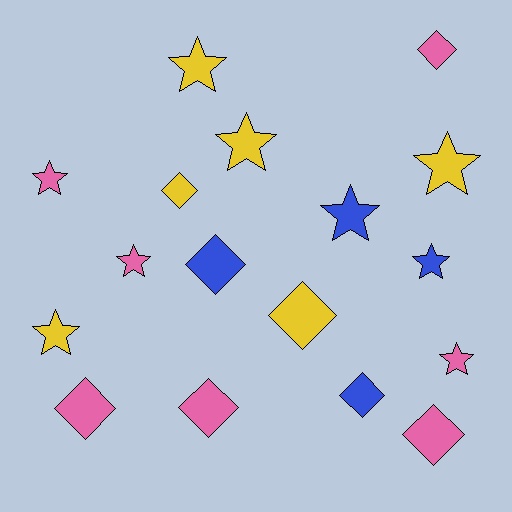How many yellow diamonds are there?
There are 2 yellow diamonds.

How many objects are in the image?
There are 17 objects.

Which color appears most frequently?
Pink, with 7 objects.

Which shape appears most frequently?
Star, with 9 objects.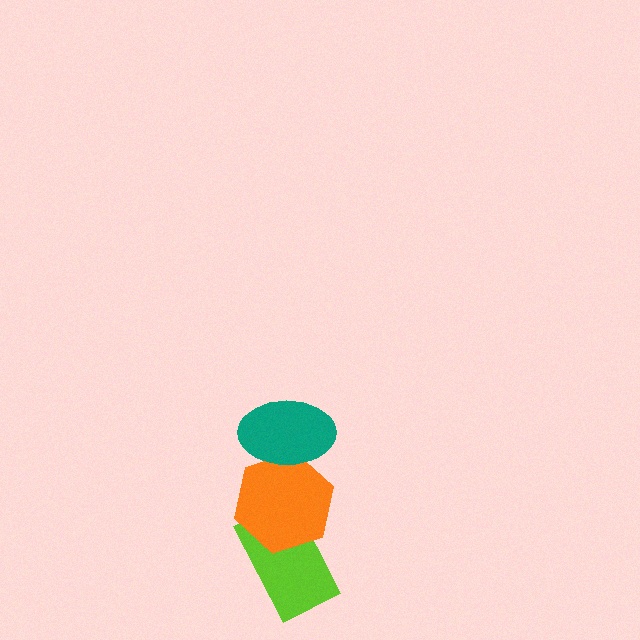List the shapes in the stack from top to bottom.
From top to bottom: the teal ellipse, the orange hexagon, the lime rectangle.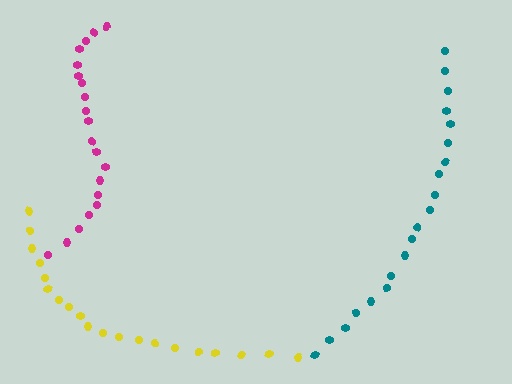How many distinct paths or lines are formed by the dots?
There are 3 distinct paths.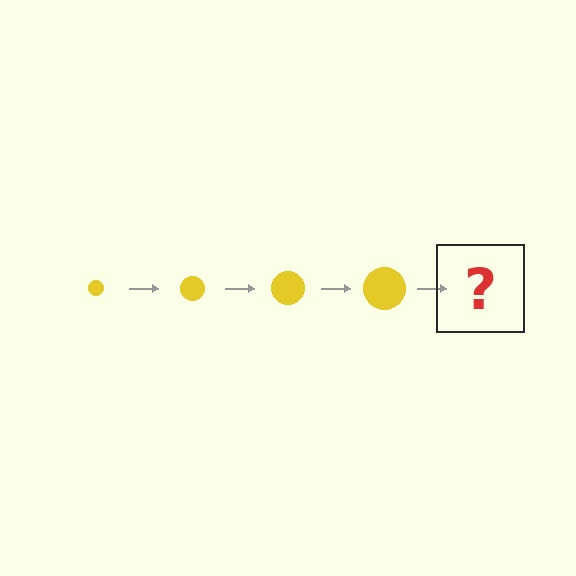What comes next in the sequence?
The next element should be a yellow circle, larger than the previous one.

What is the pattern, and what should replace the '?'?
The pattern is that the circle gets progressively larger each step. The '?' should be a yellow circle, larger than the previous one.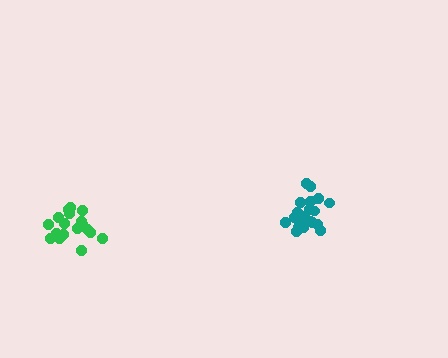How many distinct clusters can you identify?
There are 2 distinct clusters.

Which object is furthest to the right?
The teal cluster is rightmost.